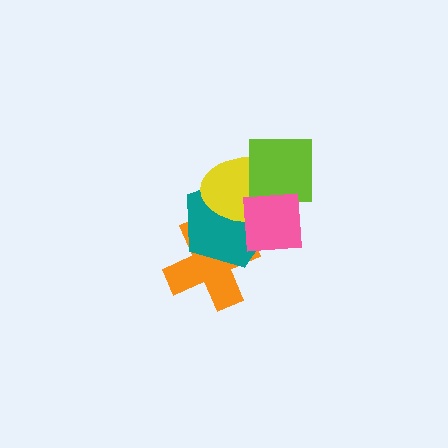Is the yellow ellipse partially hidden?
Yes, it is partially covered by another shape.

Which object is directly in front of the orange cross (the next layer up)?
The teal pentagon is directly in front of the orange cross.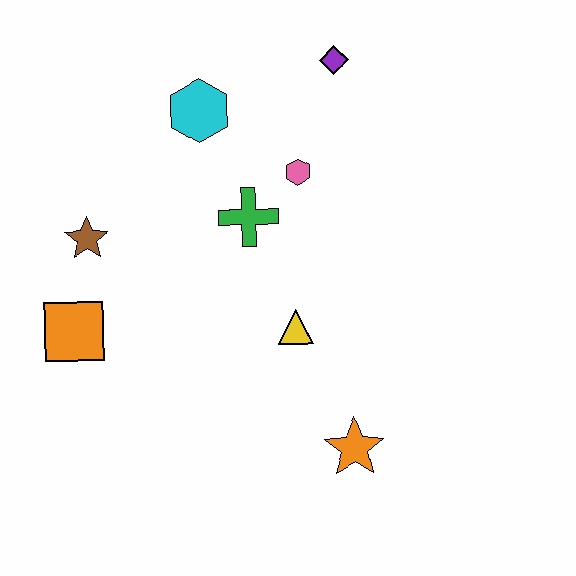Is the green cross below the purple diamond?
Yes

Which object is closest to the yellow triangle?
The green cross is closest to the yellow triangle.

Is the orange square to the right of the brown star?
No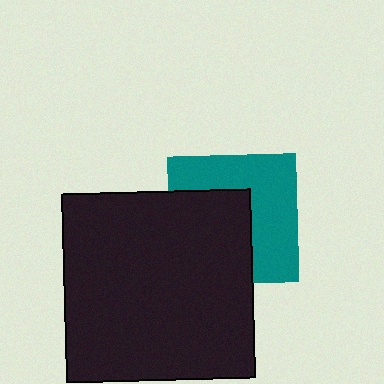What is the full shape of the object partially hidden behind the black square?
The partially hidden object is a teal square.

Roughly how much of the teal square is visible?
About half of it is visible (roughly 52%).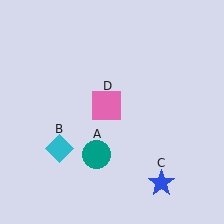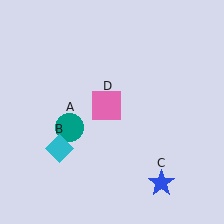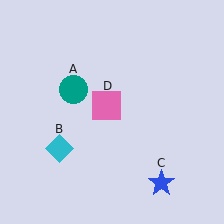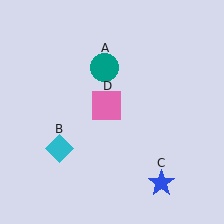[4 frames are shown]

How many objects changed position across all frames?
1 object changed position: teal circle (object A).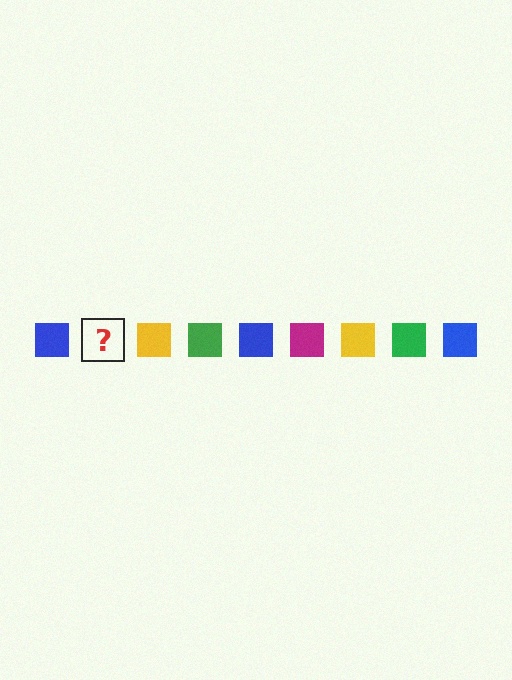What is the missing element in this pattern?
The missing element is a magenta square.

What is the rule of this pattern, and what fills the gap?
The rule is that the pattern cycles through blue, magenta, yellow, green squares. The gap should be filled with a magenta square.